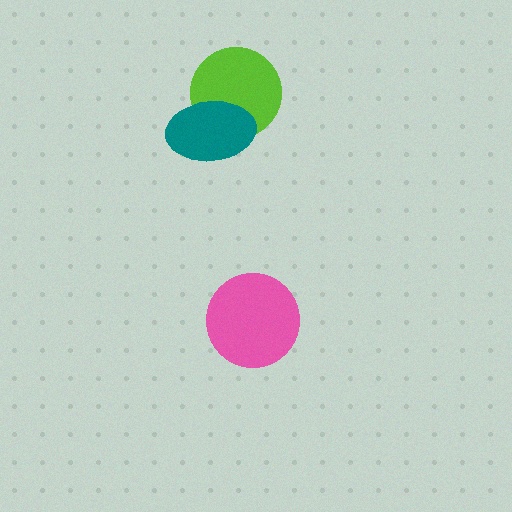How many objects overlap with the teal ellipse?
1 object overlaps with the teal ellipse.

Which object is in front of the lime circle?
The teal ellipse is in front of the lime circle.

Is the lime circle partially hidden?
Yes, it is partially covered by another shape.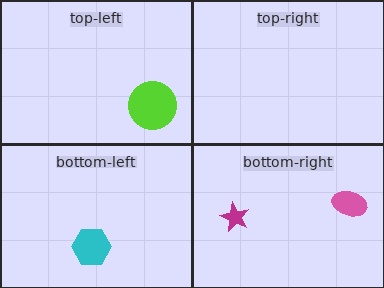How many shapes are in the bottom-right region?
2.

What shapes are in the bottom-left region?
The cyan hexagon.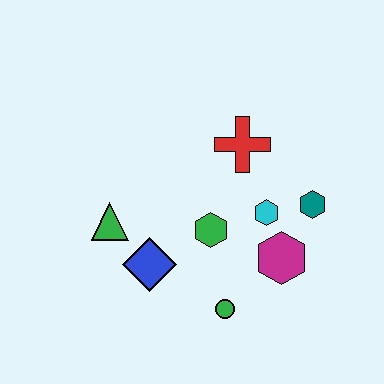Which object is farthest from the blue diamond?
The teal hexagon is farthest from the blue diamond.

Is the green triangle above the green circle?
Yes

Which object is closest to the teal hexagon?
The cyan hexagon is closest to the teal hexagon.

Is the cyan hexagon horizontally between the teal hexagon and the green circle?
Yes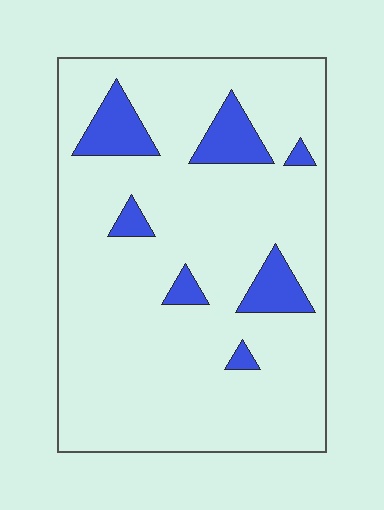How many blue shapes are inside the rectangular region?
7.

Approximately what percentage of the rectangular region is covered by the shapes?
Approximately 10%.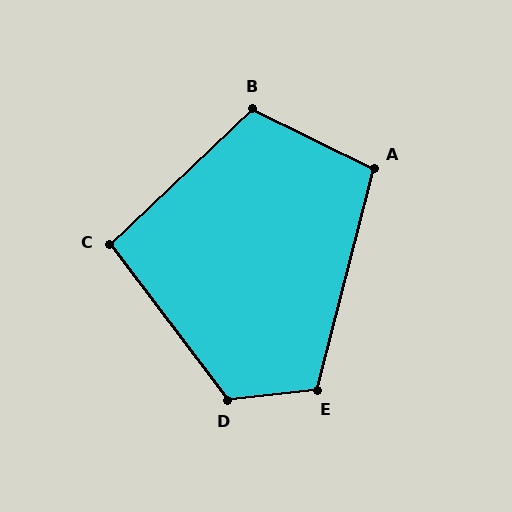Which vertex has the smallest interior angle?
C, at approximately 96 degrees.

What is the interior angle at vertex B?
Approximately 110 degrees (obtuse).